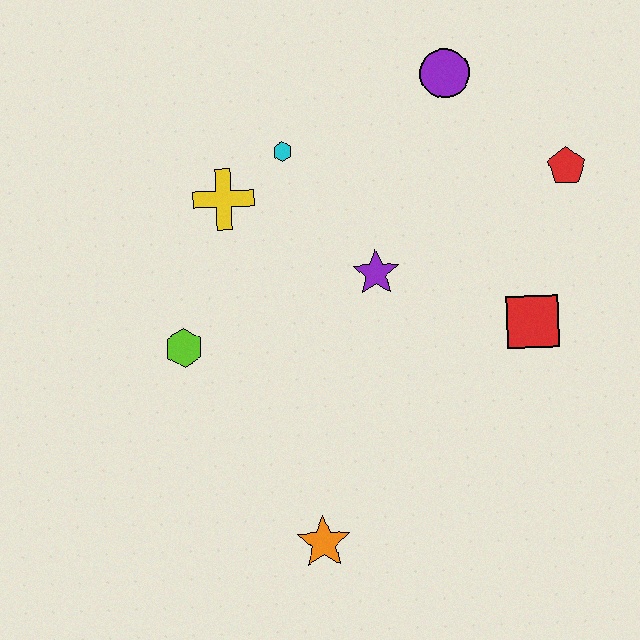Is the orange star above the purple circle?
No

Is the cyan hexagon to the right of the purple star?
No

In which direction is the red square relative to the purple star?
The red square is to the right of the purple star.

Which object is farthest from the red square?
The lime hexagon is farthest from the red square.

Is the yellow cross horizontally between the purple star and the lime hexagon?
Yes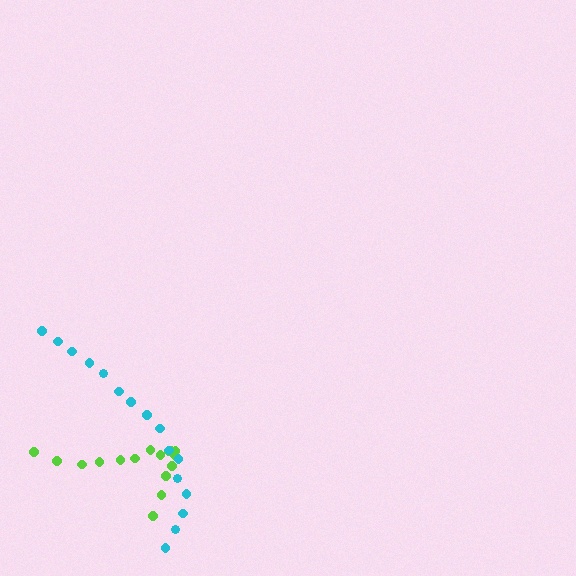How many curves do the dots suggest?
There are 2 distinct paths.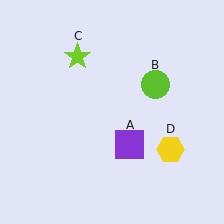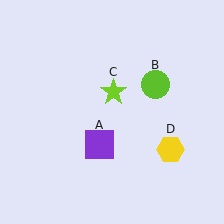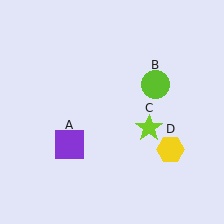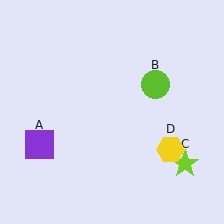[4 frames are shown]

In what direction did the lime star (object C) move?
The lime star (object C) moved down and to the right.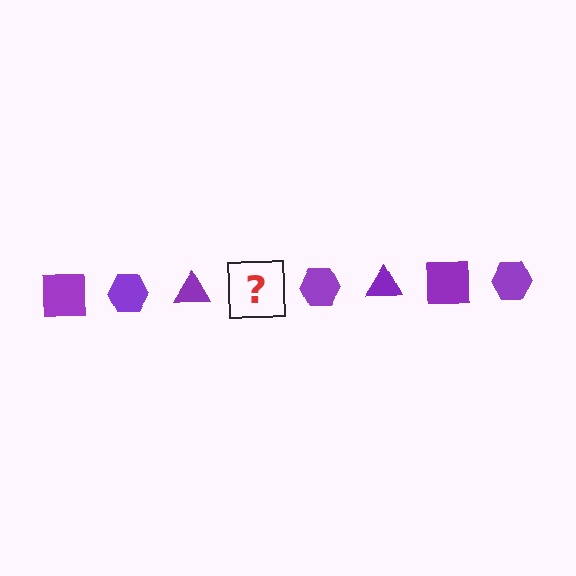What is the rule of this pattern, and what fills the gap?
The rule is that the pattern cycles through square, hexagon, triangle shapes in purple. The gap should be filled with a purple square.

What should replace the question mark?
The question mark should be replaced with a purple square.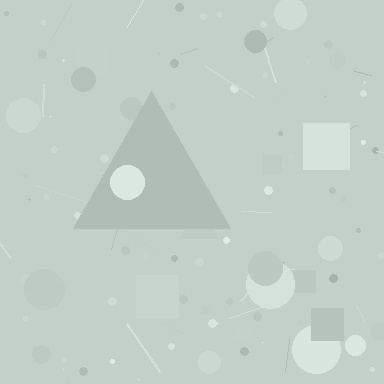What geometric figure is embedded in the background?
A triangle is embedded in the background.